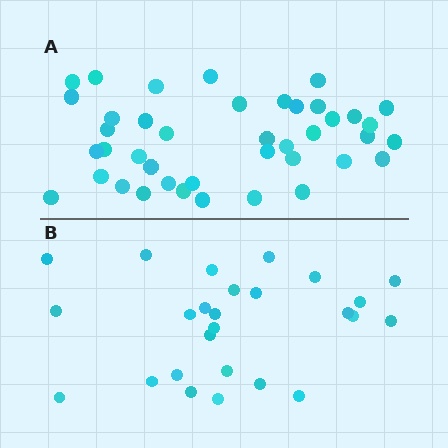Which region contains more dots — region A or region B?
Region A (the top region) has more dots.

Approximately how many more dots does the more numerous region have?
Region A has approximately 15 more dots than region B.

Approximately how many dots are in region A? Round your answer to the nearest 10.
About 40 dots. (The exact count is 41, which rounds to 40.)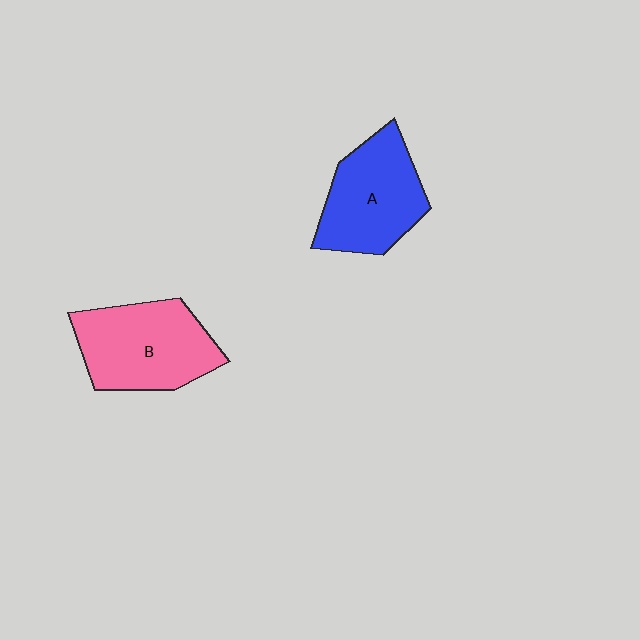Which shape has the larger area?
Shape B (pink).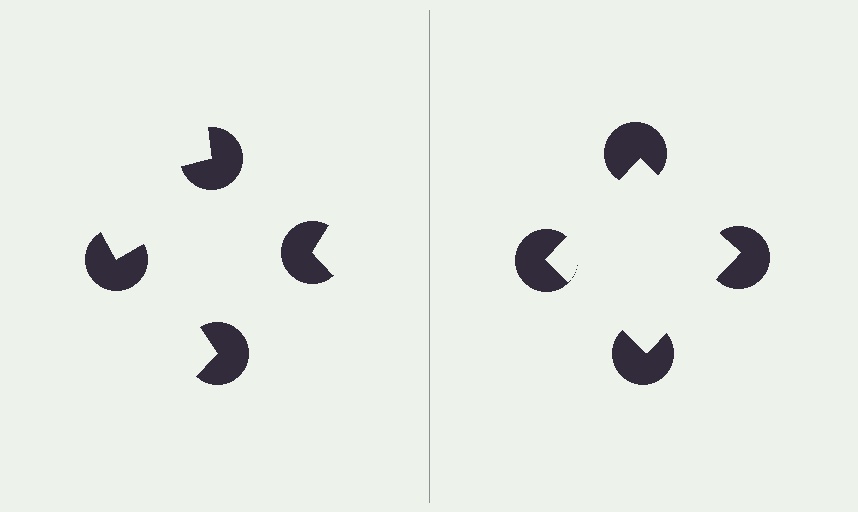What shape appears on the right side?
An illusory square.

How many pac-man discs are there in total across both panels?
8 — 4 on each side.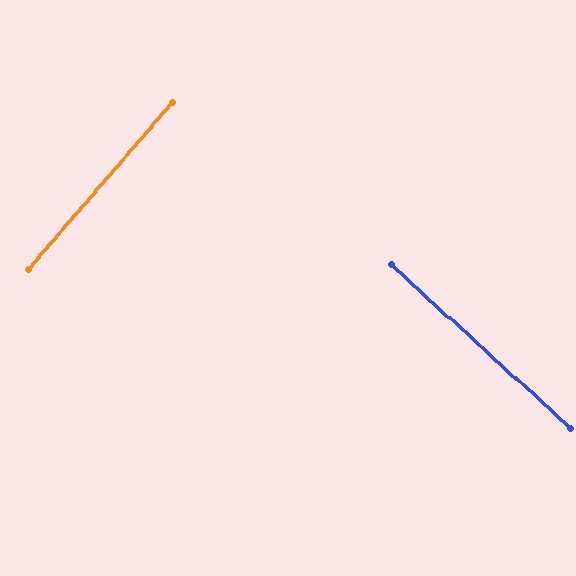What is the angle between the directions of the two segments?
Approximately 89 degrees.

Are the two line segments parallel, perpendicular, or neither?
Perpendicular — they meet at approximately 89°.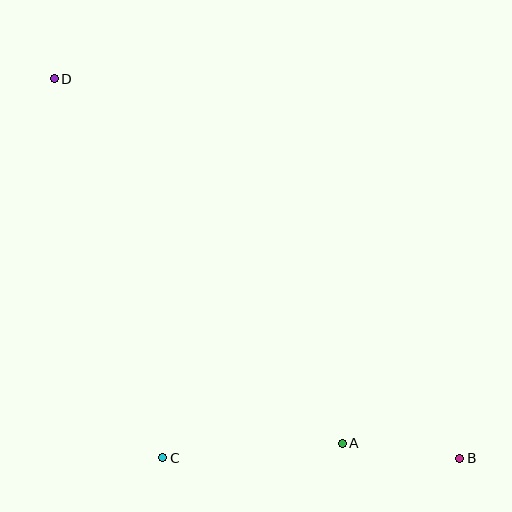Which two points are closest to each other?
Points A and B are closest to each other.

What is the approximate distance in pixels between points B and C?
The distance between B and C is approximately 297 pixels.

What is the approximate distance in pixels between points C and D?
The distance between C and D is approximately 395 pixels.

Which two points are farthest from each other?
Points B and D are farthest from each other.